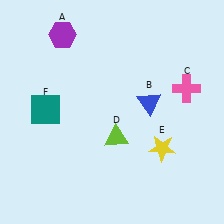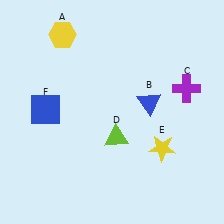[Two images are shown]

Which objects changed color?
A changed from purple to yellow. C changed from pink to purple. F changed from teal to blue.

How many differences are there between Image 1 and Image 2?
There are 3 differences between the two images.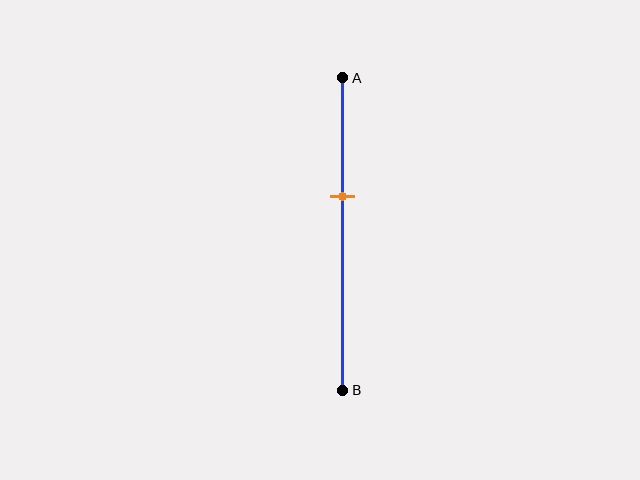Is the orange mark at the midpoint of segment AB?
No, the mark is at about 40% from A, not at the 50% midpoint.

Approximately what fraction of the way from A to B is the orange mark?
The orange mark is approximately 40% of the way from A to B.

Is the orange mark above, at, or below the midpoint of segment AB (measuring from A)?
The orange mark is above the midpoint of segment AB.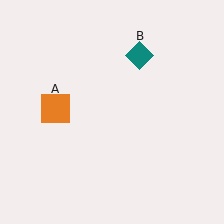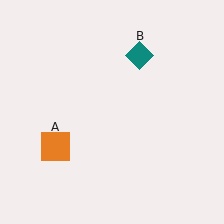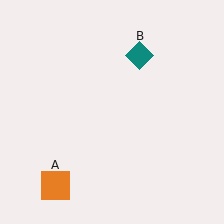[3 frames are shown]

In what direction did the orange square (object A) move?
The orange square (object A) moved down.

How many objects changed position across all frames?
1 object changed position: orange square (object A).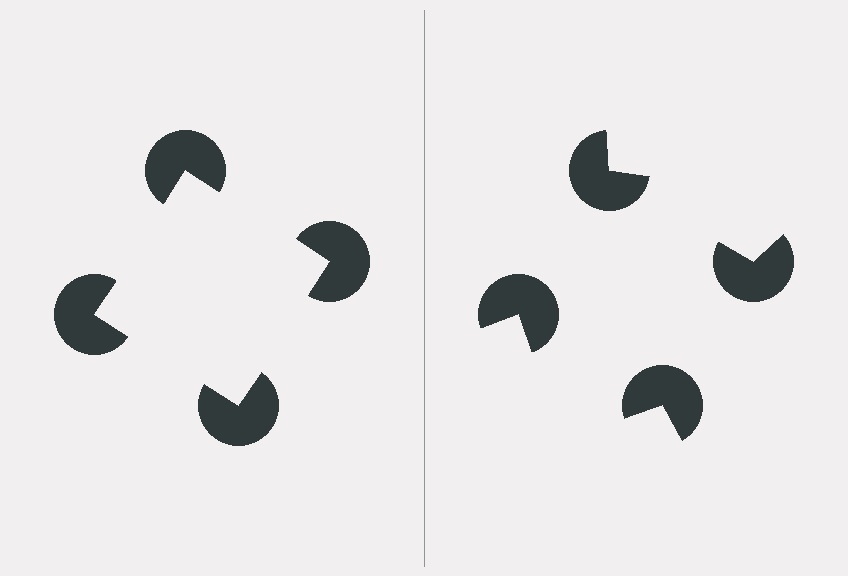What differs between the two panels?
The pac-man discs are positioned identically on both sides; only the wedge orientations differ. On the left they align to a square; on the right they are misaligned.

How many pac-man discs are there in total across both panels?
8 — 4 on each side.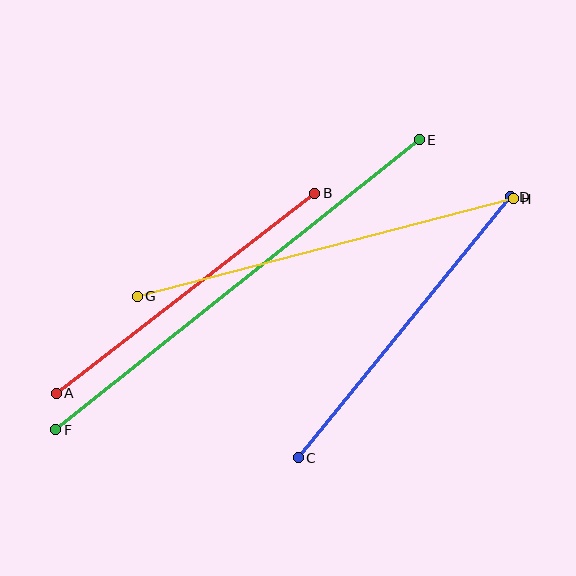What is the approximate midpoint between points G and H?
The midpoint is at approximately (325, 248) pixels.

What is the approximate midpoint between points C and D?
The midpoint is at approximately (404, 327) pixels.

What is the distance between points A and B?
The distance is approximately 327 pixels.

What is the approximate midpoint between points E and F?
The midpoint is at approximately (238, 285) pixels.